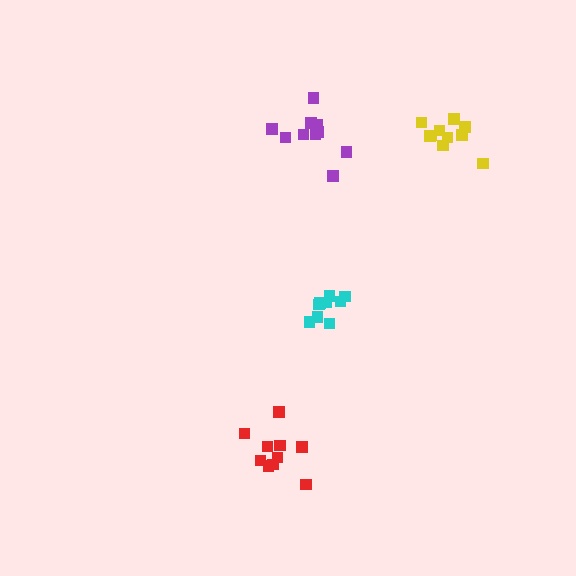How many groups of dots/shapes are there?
There are 4 groups.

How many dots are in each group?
Group 1: 10 dots, Group 2: 9 dots, Group 3: 10 dots, Group 4: 10 dots (39 total).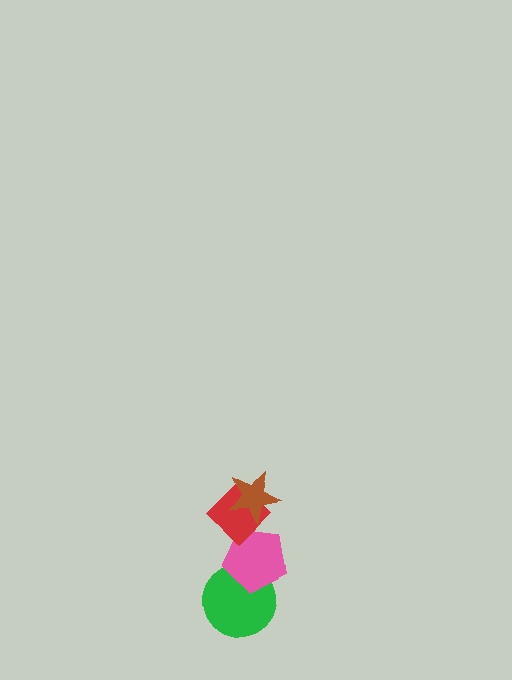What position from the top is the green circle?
The green circle is 4th from the top.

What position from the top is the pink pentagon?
The pink pentagon is 3rd from the top.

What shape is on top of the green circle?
The pink pentagon is on top of the green circle.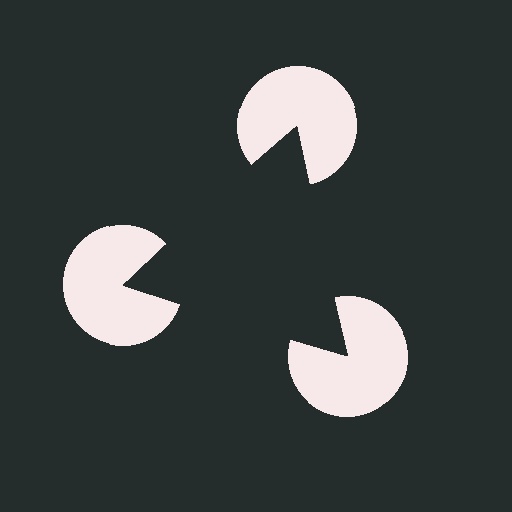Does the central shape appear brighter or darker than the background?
It typically appears slightly darker than the background, even though no actual brightness change is drawn.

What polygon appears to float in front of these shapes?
An illusory triangle — its edges are inferred from the aligned wedge cuts in the pac-man discs, not physically drawn.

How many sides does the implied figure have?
3 sides.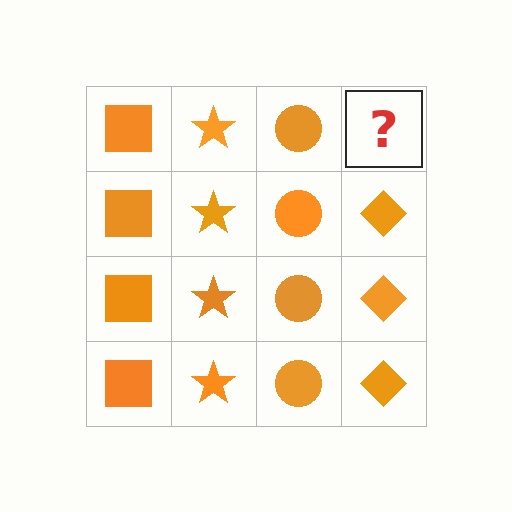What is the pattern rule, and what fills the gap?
The rule is that each column has a consistent shape. The gap should be filled with an orange diamond.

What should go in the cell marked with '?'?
The missing cell should contain an orange diamond.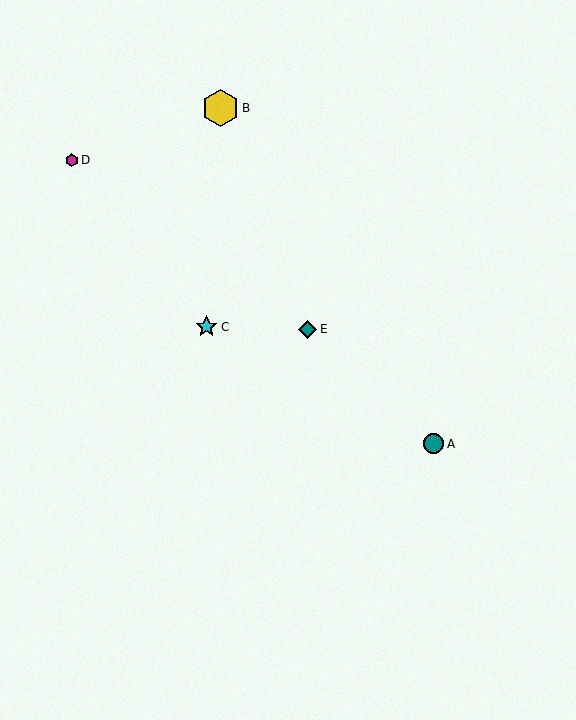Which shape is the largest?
The yellow hexagon (labeled B) is the largest.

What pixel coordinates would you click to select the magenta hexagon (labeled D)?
Click at (72, 160) to select the magenta hexagon D.